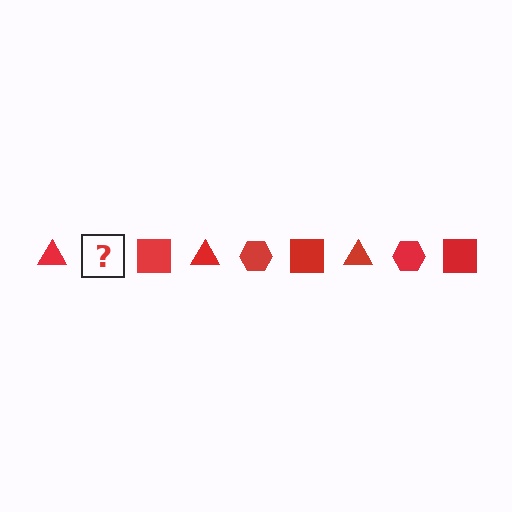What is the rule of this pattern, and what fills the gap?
The rule is that the pattern cycles through triangle, hexagon, square shapes in red. The gap should be filled with a red hexagon.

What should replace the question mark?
The question mark should be replaced with a red hexagon.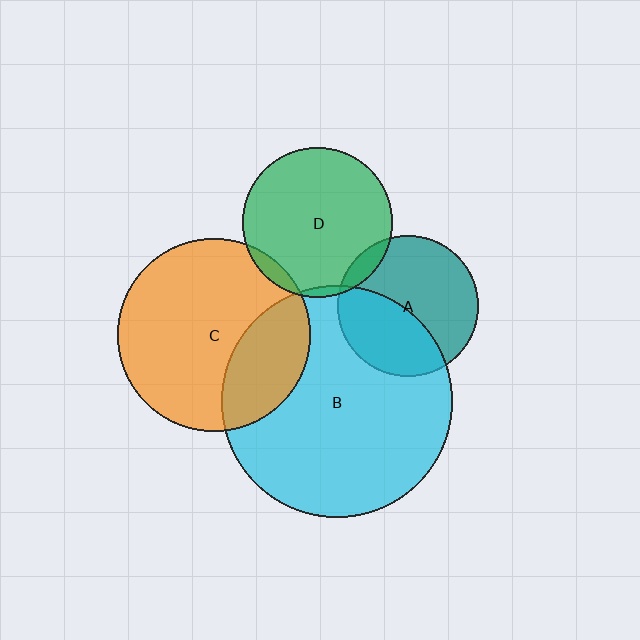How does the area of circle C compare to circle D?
Approximately 1.7 times.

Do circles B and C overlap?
Yes.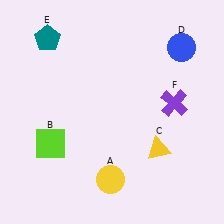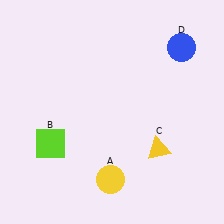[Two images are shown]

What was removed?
The teal pentagon (E), the purple cross (F) were removed in Image 2.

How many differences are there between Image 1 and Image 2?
There are 2 differences between the two images.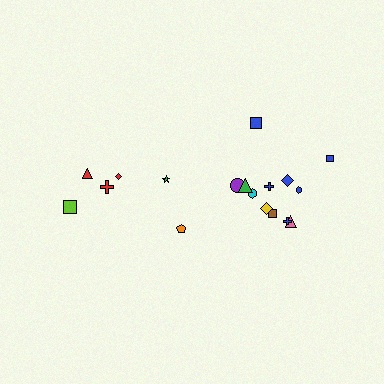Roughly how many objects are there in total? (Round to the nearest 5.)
Roughly 20 objects in total.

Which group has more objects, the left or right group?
The right group.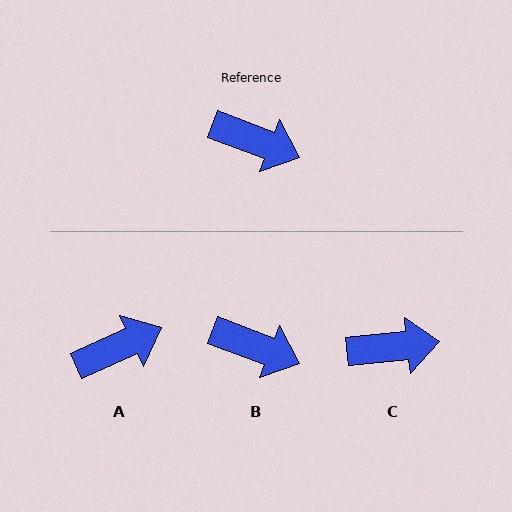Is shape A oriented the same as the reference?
No, it is off by about 45 degrees.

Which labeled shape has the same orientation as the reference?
B.